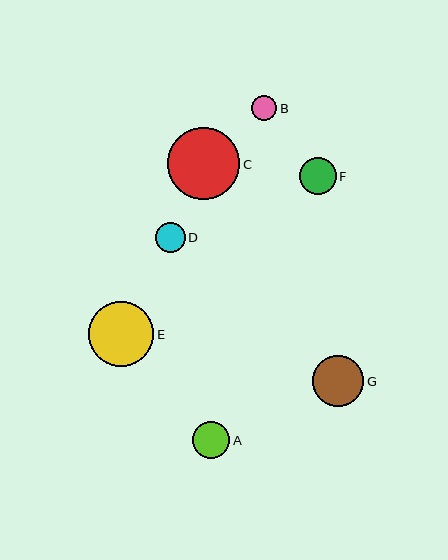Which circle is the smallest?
Circle B is the smallest with a size of approximately 25 pixels.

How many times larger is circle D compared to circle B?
Circle D is approximately 1.2 times the size of circle B.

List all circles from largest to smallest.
From largest to smallest: C, E, G, A, F, D, B.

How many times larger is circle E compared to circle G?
Circle E is approximately 1.3 times the size of circle G.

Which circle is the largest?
Circle C is the largest with a size of approximately 72 pixels.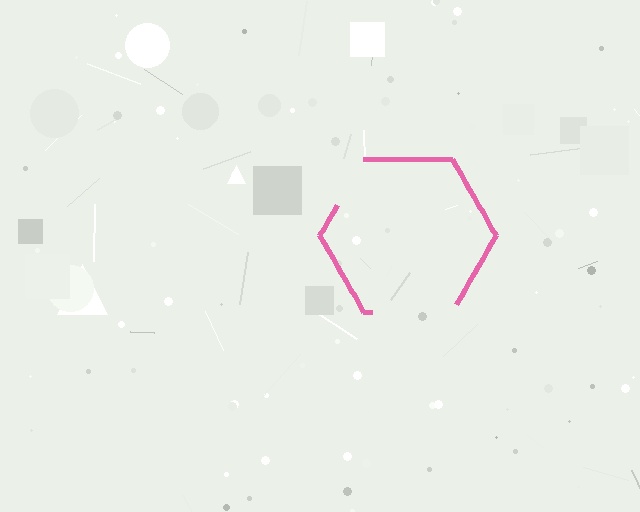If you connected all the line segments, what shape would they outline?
They would outline a hexagon.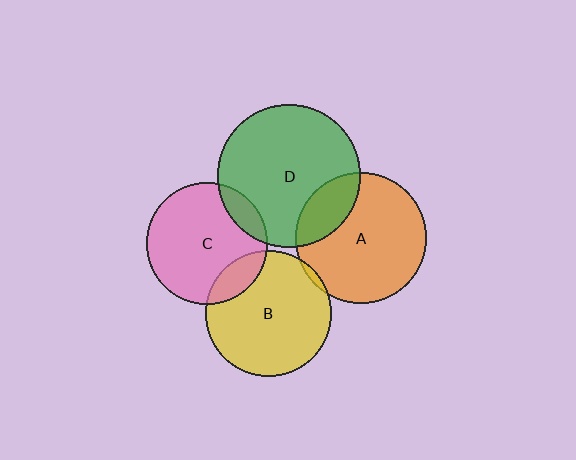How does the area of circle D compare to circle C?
Approximately 1.4 times.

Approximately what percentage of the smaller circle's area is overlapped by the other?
Approximately 15%.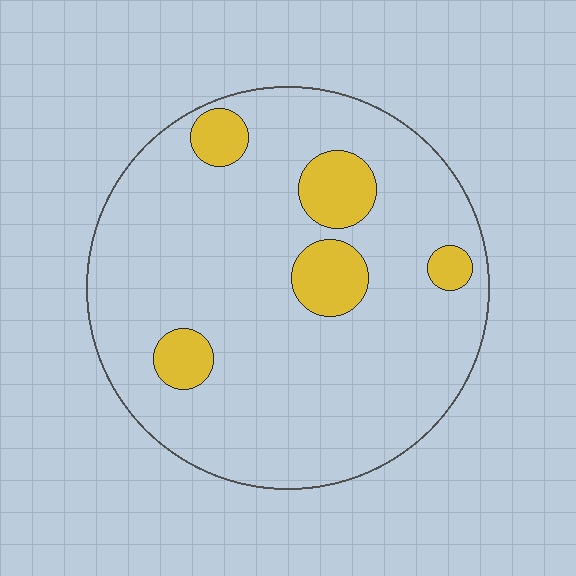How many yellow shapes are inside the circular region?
5.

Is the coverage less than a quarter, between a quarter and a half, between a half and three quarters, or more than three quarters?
Less than a quarter.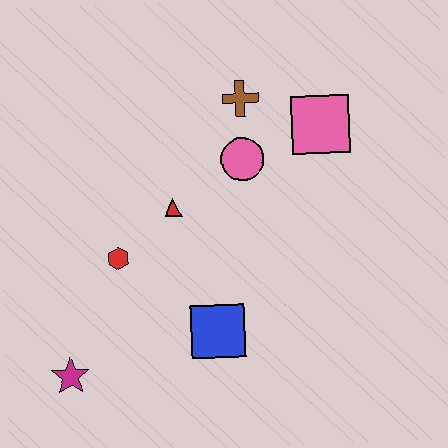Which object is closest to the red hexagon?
The red triangle is closest to the red hexagon.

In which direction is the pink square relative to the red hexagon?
The pink square is to the right of the red hexagon.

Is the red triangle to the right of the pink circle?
No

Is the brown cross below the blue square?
No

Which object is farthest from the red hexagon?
The pink square is farthest from the red hexagon.